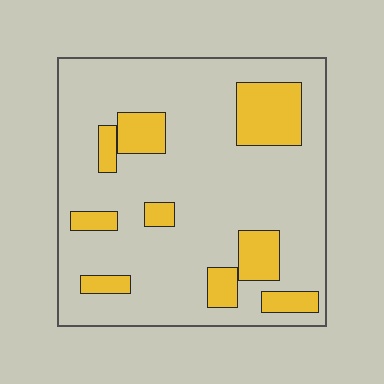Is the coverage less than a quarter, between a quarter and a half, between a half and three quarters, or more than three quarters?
Less than a quarter.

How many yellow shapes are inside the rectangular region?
9.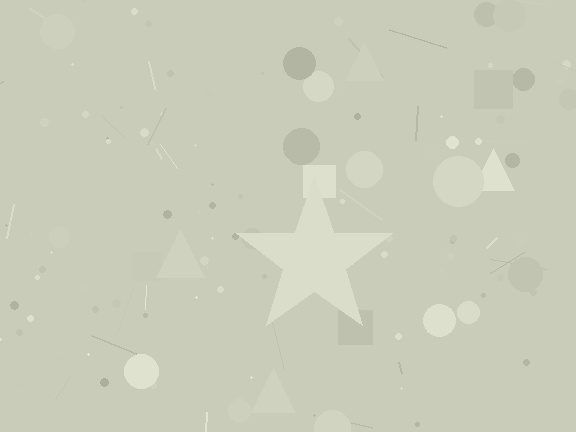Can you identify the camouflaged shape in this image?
The camouflaged shape is a star.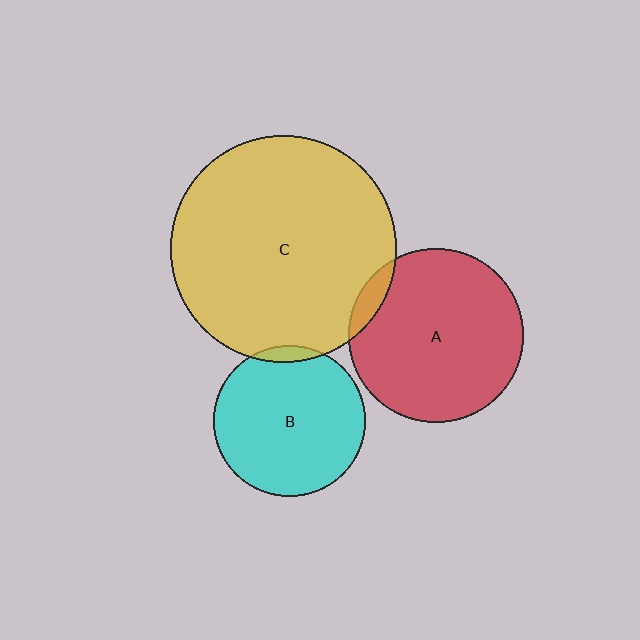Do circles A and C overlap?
Yes.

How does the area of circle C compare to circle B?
Approximately 2.2 times.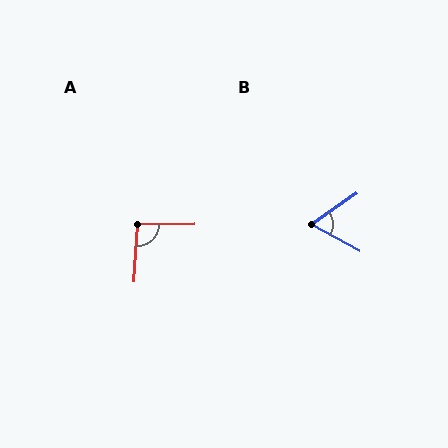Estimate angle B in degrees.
Approximately 64 degrees.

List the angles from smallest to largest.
B (64°), A (94°).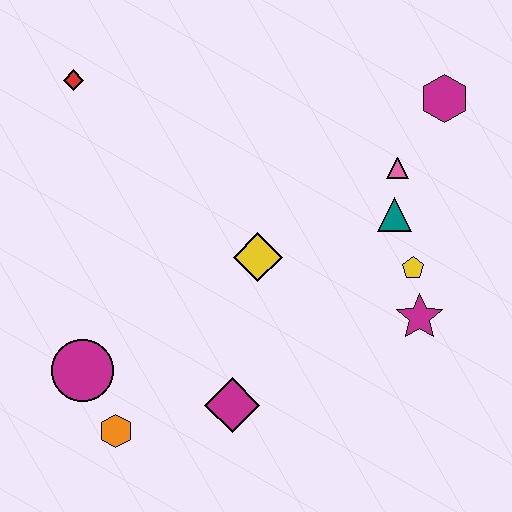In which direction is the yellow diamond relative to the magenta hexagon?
The yellow diamond is to the left of the magenta hexagon.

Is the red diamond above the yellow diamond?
Yes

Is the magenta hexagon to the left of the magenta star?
No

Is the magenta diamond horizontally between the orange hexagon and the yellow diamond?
Yes